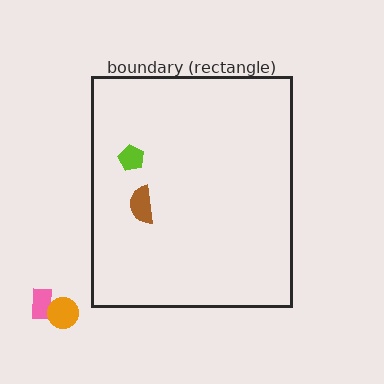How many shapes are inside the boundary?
2 inside, 2 outside.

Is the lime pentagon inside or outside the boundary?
Inside.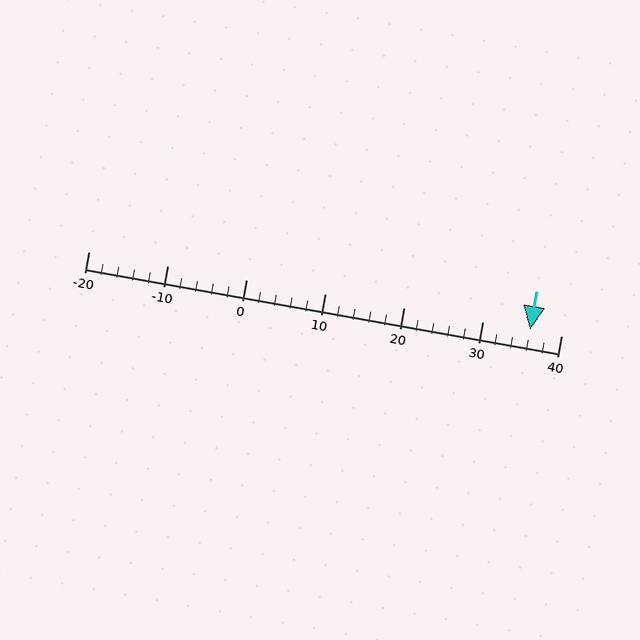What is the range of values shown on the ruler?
The ruler shows values from -20 to 40.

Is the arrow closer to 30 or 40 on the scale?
The arrow is closer to 40.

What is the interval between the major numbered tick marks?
The major tick marks are spaced 10 units apart.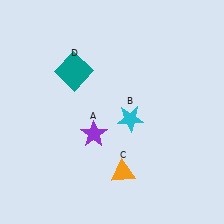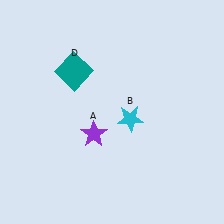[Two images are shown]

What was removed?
The orange triangle (C) was removed in Image 2.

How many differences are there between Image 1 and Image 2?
There is 1 difference between the two images.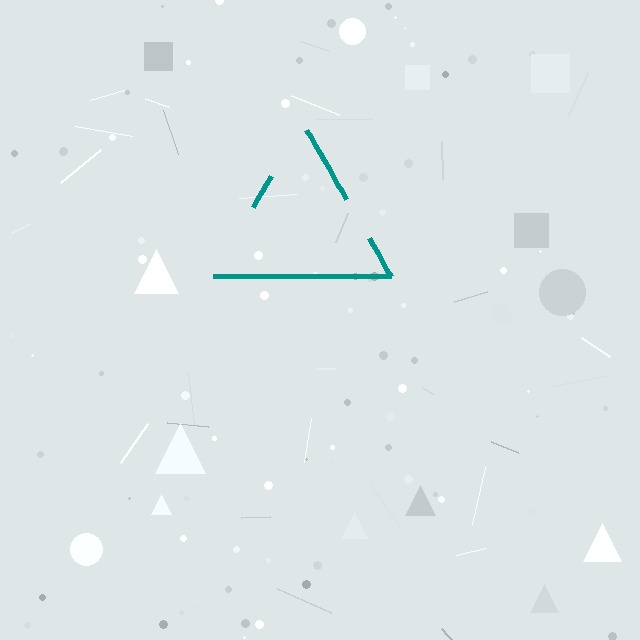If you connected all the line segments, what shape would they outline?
They would outline a triangle.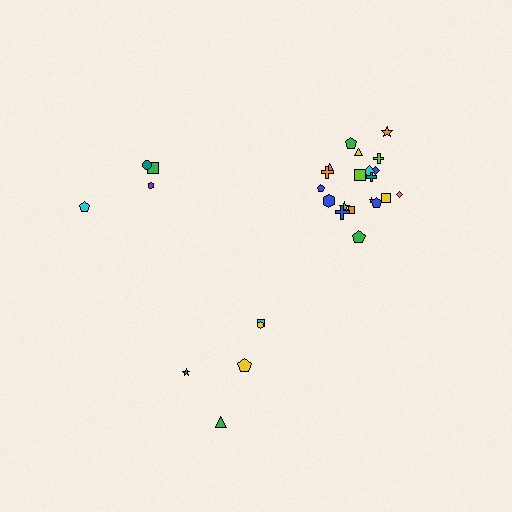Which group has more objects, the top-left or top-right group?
The top-right group.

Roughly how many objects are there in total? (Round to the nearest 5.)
Roughly 30 objects in total.